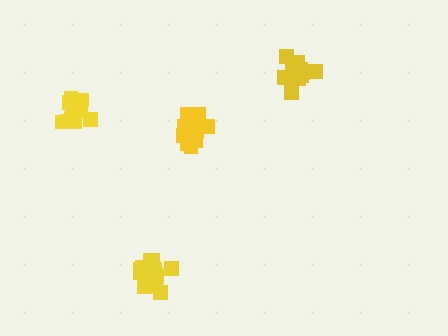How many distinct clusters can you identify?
There are 4 distinct clusters.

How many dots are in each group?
Group 1: 15 dots, Group 2: 18 dots, Group 3: 13 dots, Group 4: 17 dots (63 total).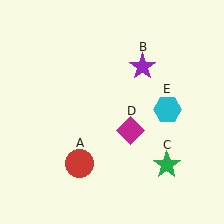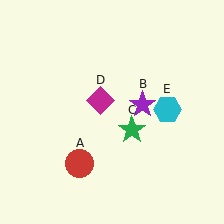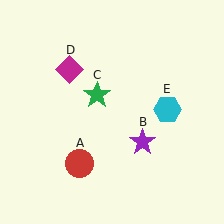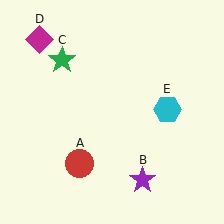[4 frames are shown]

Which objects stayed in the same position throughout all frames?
Red circle (object A) and cyan hexagon (object E) remained stationary.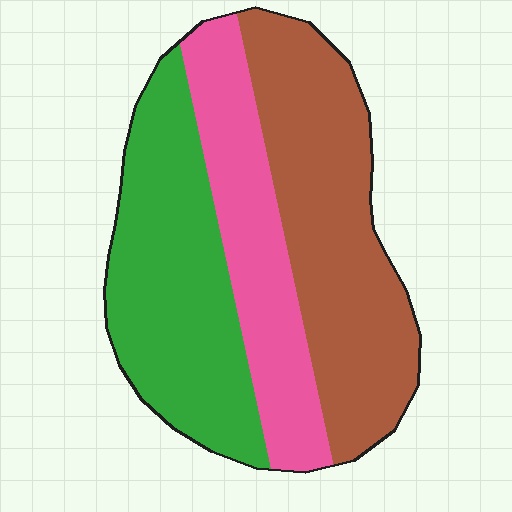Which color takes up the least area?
Pink, at roughly 25%.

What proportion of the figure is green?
Green covers roughly 35% of the figure.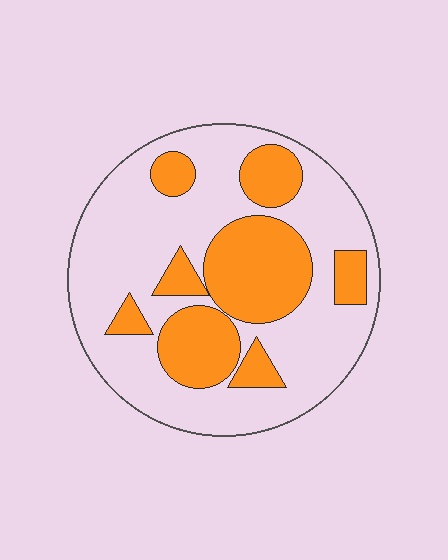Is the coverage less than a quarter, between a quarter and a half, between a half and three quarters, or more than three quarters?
Between a quarter and a half.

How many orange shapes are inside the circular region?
8.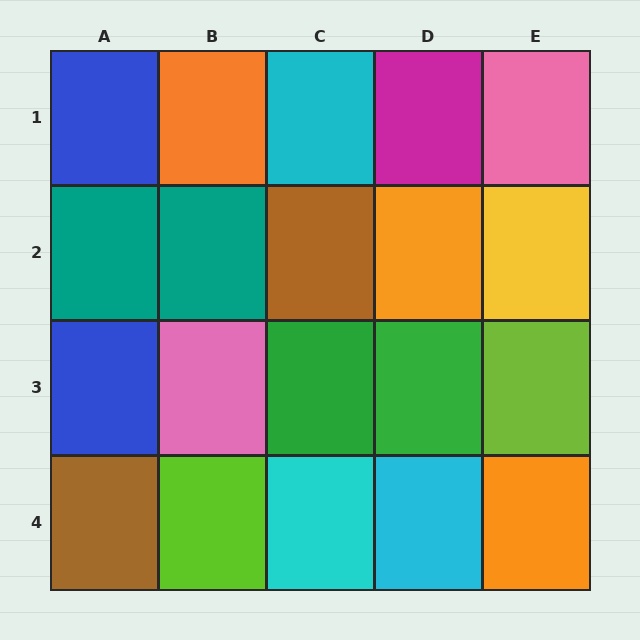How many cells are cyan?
3 cells are cyan.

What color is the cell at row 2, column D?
Orange.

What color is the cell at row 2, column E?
Yellow.